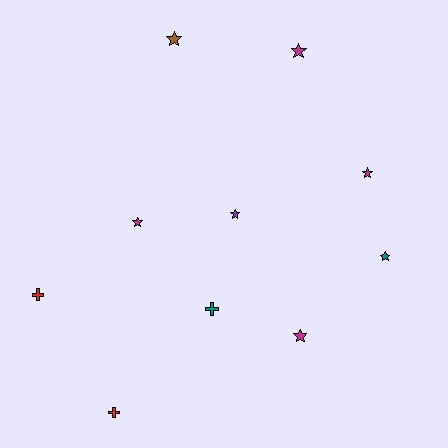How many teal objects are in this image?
There are 2 teal objects.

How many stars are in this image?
There are 7 stars.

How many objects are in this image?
There are 10 objects.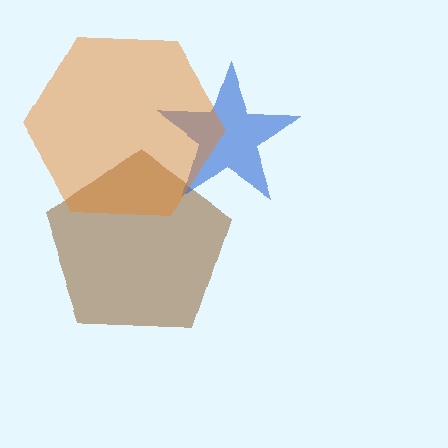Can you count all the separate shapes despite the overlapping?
Yes, there are 3 separate shapes.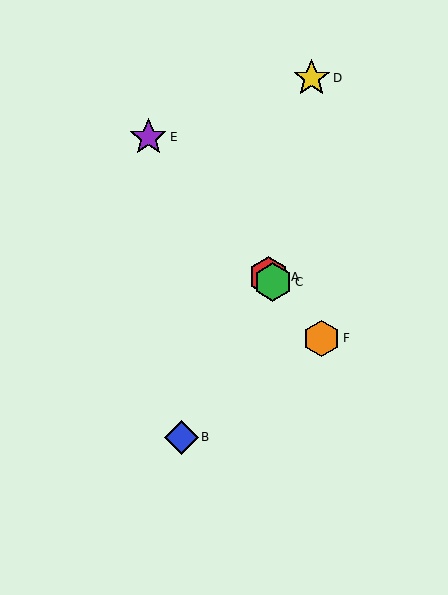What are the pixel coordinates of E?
Object E is at (148, 137).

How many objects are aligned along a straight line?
4 objects (A, C, E, F) are aligned along a straight line.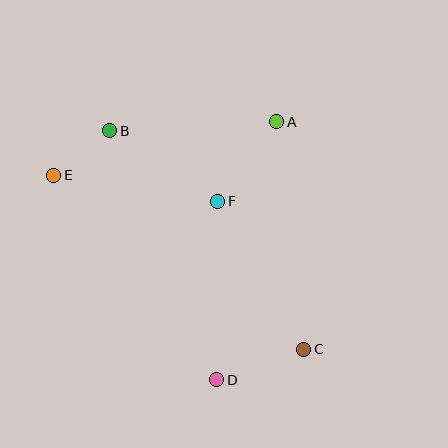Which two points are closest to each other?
Points B and E are closest to each other.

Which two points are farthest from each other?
Points C and E are farthest from each other.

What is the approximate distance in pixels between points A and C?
The distance between A and C is approximately 229 pixels.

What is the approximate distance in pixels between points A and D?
The distance between A and D is approximately 265 pixels.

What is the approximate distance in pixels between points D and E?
The distance between D and E is approximately 261 pixels.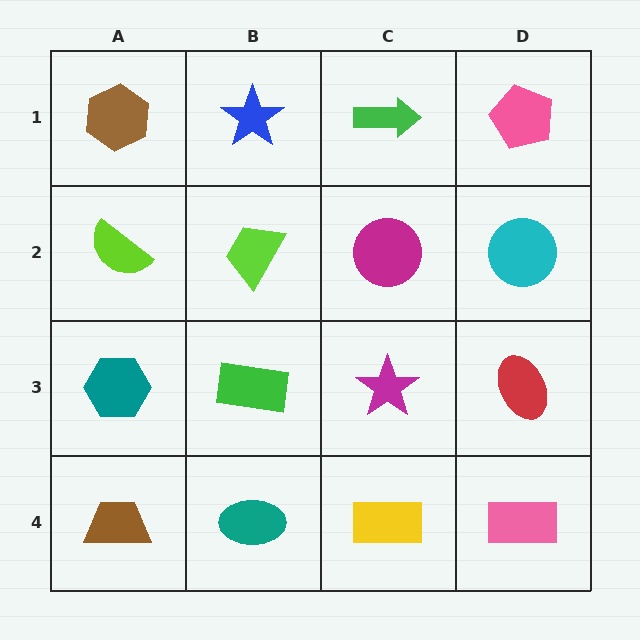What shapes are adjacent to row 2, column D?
A pink pentagon (row 1, column D), a red ellipse (row 3, column D), a magenta circle (row 2, column C).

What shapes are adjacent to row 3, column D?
A cyan circle (row 2, column D), a pink rectangle (row 4, column D), a magenta star (row 3, column C).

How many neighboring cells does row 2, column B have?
4.